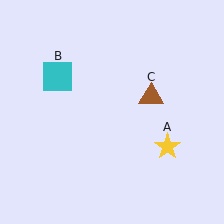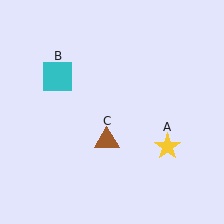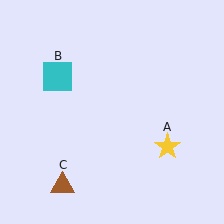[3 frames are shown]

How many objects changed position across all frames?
1 object changed position: brown triangle (object C).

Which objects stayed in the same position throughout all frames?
Yellow star (object A) and cyan square (object B) remained stationary.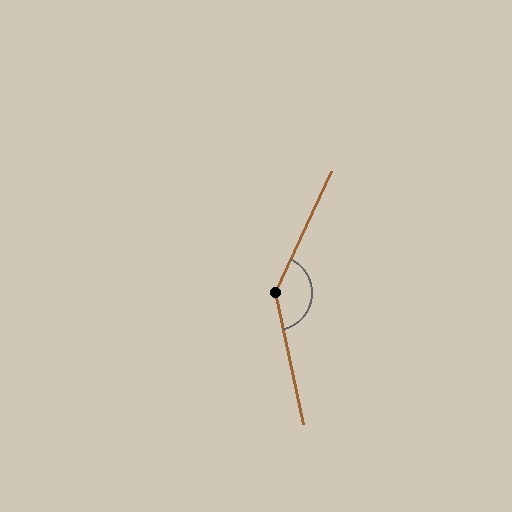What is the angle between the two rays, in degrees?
Approximately 143 degrees.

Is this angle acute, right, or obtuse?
It is obtuse.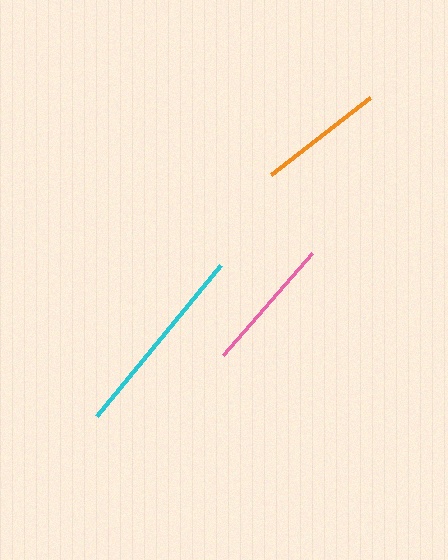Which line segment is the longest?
The cyan line is the longest at approximately 196 pixels.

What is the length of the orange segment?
The orange segment is approximately 126 pixels long.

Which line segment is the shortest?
The orange line is the shortest at approximately 126 pixels.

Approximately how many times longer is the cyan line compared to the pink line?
The cyan line is approximately 1.4 times the length of the pink line.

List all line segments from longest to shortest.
From longest to shortest: cyan, pink, orange.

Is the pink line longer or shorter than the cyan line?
The cyan line is longer than the pink line.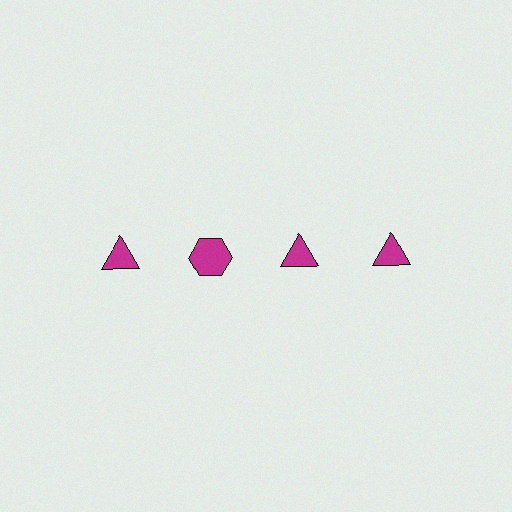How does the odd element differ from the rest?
It has a different shape: hexagon instead of triangle.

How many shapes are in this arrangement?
There are 4 shapes arranged in a grid pattern.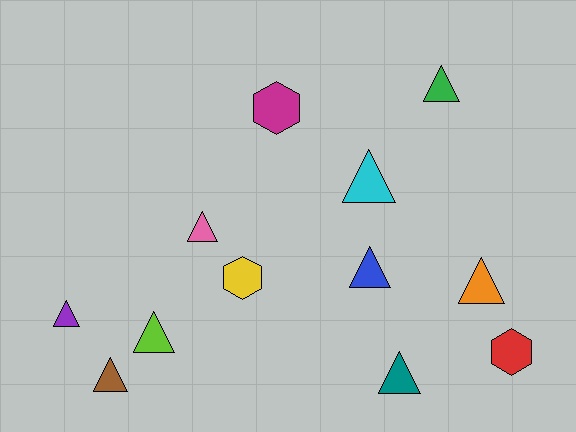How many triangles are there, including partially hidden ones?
There are 9 triangles.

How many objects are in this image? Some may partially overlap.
There are 12 objects.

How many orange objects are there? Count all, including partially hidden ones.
There is 1 orange object.